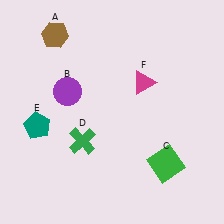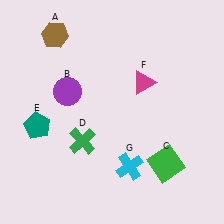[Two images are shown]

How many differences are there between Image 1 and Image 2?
There is 1 difference between the two images.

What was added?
A cyan cross (G) was added in Image 2.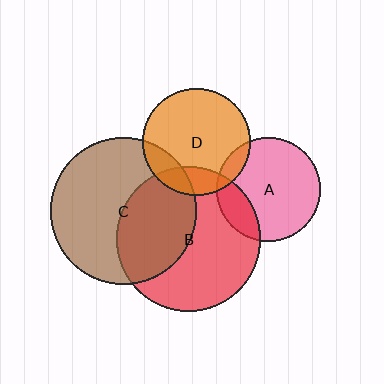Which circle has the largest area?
Circle C (brown).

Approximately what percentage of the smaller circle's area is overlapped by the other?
Approximately 15%.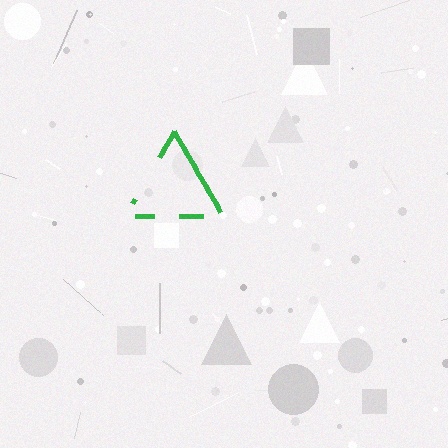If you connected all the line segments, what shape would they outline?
They would outline a triangle.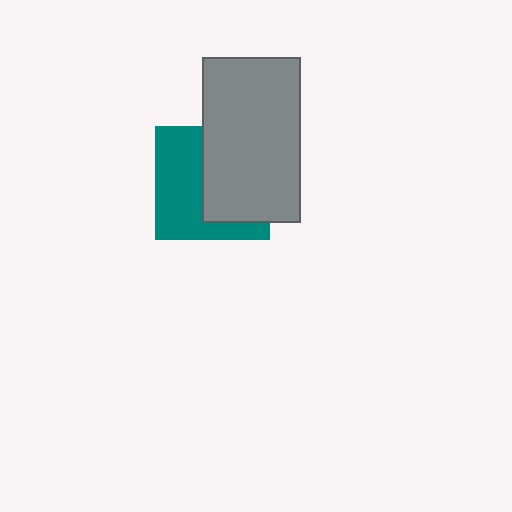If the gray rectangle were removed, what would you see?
You would see the complete teal square.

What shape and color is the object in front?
The object in front is a gray rectangle.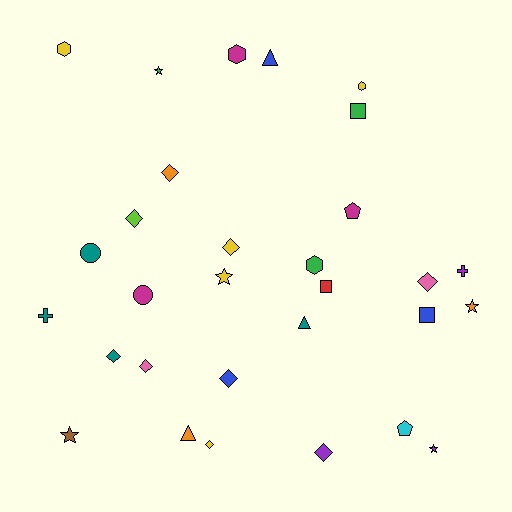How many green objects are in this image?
There are 3 green objects.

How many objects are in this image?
There are 30 objects.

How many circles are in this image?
There are 2 circles.